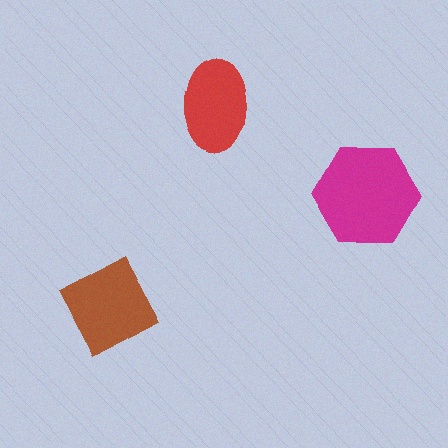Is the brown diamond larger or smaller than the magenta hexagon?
Smaller.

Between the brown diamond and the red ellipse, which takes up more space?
The brown diamond.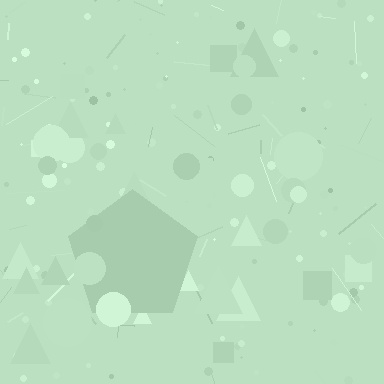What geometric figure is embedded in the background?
A pentagon is embedded in the background.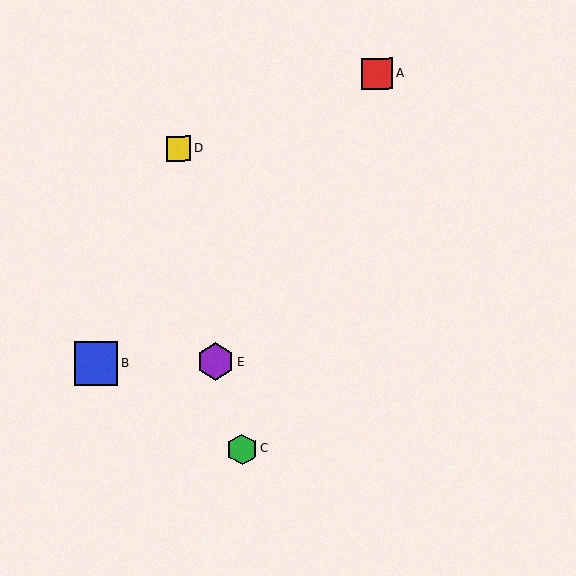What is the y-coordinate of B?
Object B is at y≈363.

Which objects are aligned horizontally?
Objects B, E are aligned horizontally.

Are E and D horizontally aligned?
No, E is at y≈362 and D is at y≈148.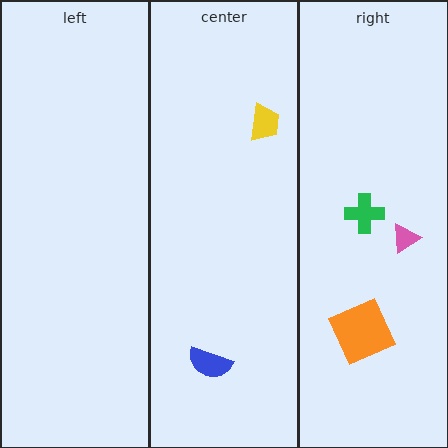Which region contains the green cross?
The right region.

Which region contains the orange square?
The right region.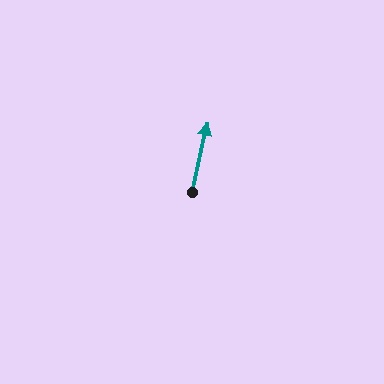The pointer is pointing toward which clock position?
Roughly 12 o'clock.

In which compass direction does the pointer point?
North.